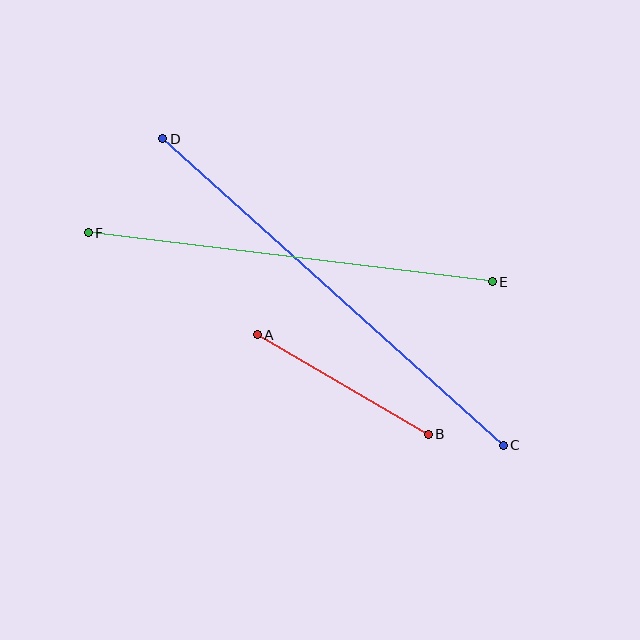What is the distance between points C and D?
The distance is approximately 458 pixels.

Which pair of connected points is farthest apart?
Points C and D are farthest apart.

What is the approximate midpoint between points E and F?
The midpoint is at approximately (290, 257) pixels.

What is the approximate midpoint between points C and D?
The midpoint is at approximately (333, 292) pixels.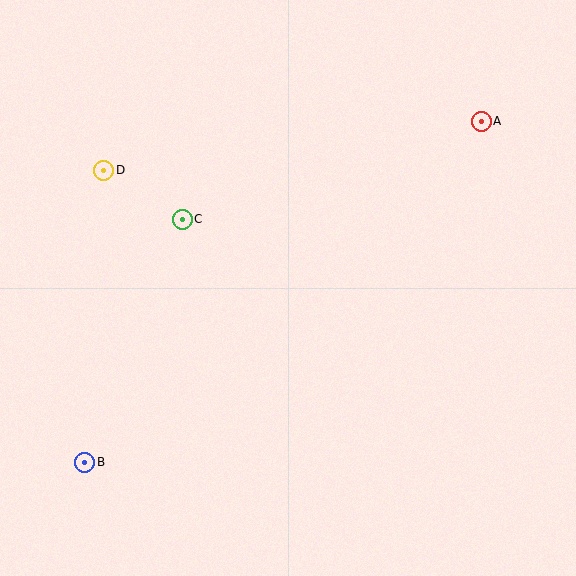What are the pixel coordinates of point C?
Point C is at (182, 219).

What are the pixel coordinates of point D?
Point D is at (104, 170).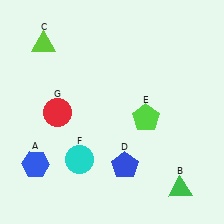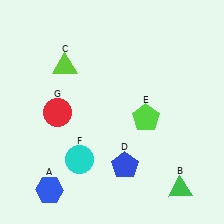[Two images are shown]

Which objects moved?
The objects that moved are: the blue hexagon (A), the lime triangle (C).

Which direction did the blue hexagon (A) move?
The blue hexagon (A) moved down.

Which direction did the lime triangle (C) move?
The lime triangle (C) moved down.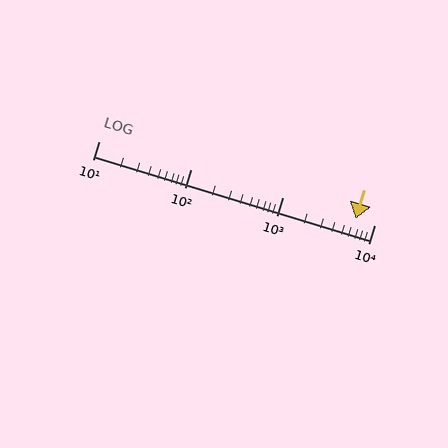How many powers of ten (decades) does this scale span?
The scale spans 3 decades, from 10 to 10000.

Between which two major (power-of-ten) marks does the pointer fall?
The pointer is between 1000 and 10000.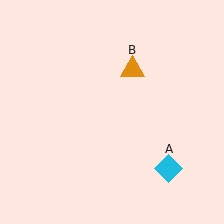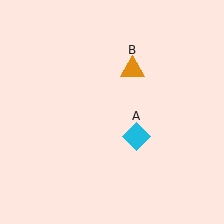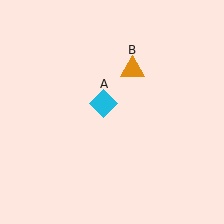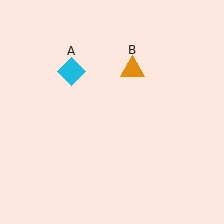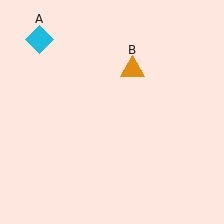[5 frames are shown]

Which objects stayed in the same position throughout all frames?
Orange triangle (object B) remained stationary.